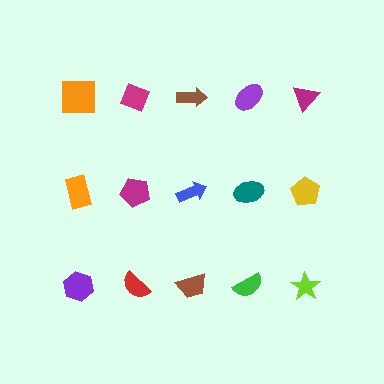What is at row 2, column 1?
An orange rectangle.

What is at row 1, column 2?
A magenta diamond.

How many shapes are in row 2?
5 shapes.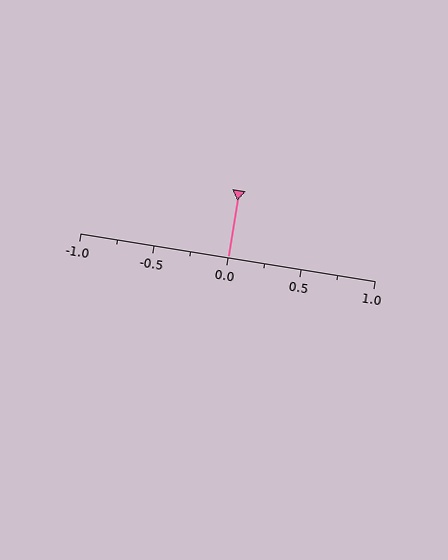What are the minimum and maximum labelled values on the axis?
The axis runs from -1.0 to 1.0.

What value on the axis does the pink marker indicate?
The marker indicates approximately 0.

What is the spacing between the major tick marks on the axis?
The major ticks are spaced 0.5 apart.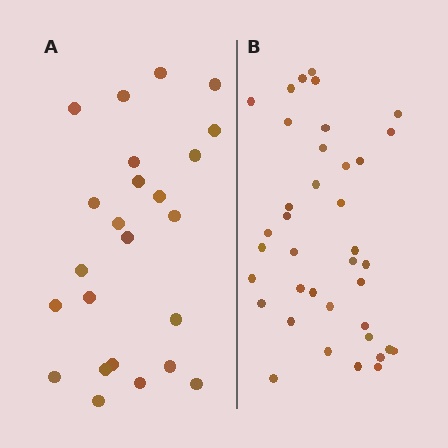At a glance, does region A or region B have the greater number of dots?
Region B (the right region) has more dots.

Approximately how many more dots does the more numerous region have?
Region B has approximately 15 more dots than region A.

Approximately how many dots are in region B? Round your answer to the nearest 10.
About 40 dots. (The exact count is 38, which rounds to 40.)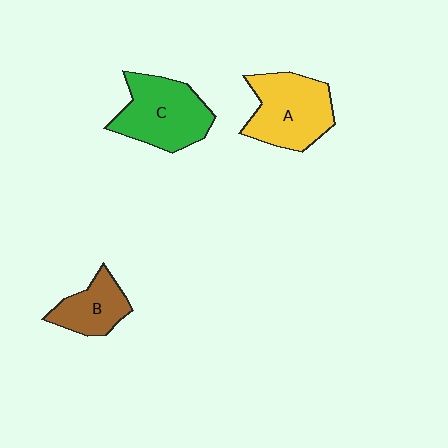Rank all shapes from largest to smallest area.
From largest to smallest: C (green), A (yellow), B (brown).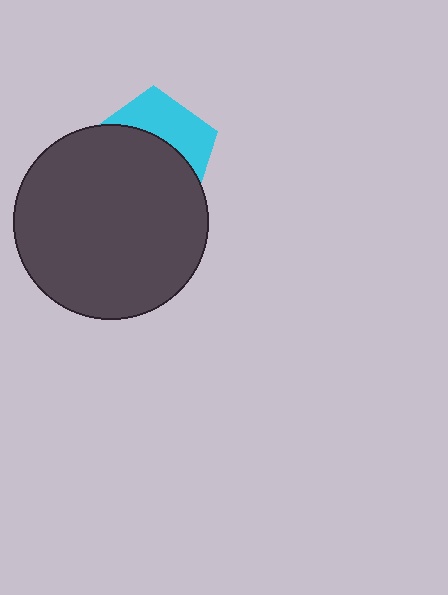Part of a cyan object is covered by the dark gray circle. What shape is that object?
It is a pentagon.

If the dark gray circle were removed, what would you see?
You would see the complete cyan pentagon.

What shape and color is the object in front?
The object in front is a dark gray circle.